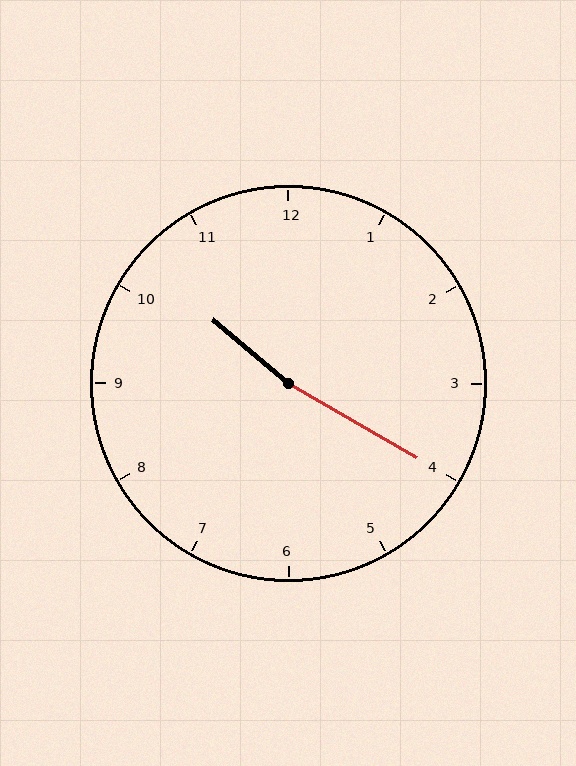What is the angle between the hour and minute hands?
Approximately 170 degrees.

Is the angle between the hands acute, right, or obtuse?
It is obtuse.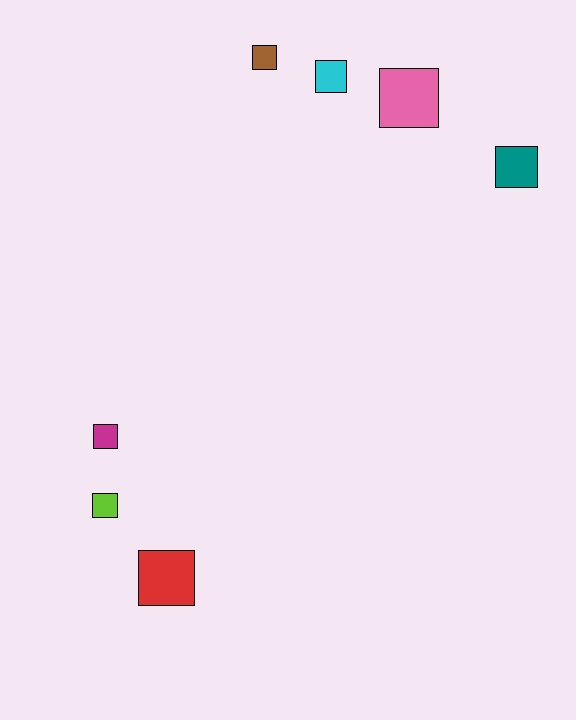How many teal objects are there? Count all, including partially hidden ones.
There is 1 teal object.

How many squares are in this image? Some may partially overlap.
There are 7 squares.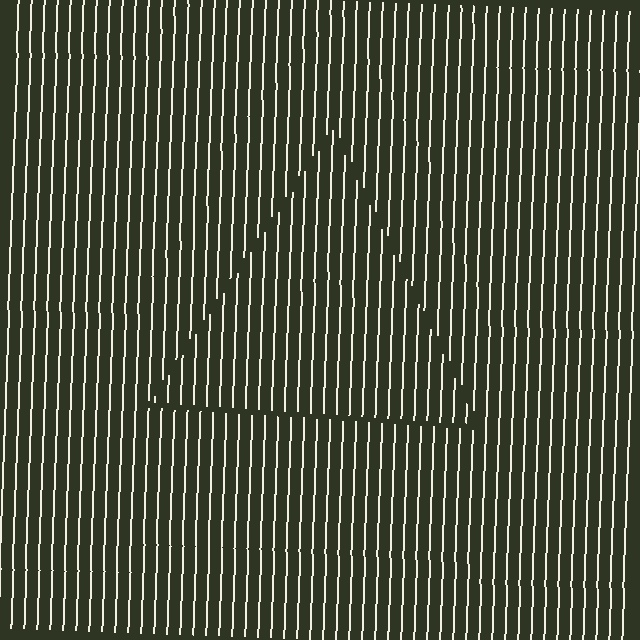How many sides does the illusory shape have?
3 sides — the line-ends trace a triangle.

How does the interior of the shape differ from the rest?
The interior of the shape contains the same grating, shifted by half a period — the contour is defined by the phase discontinuity where line-ends from the inner and outer gratings abut.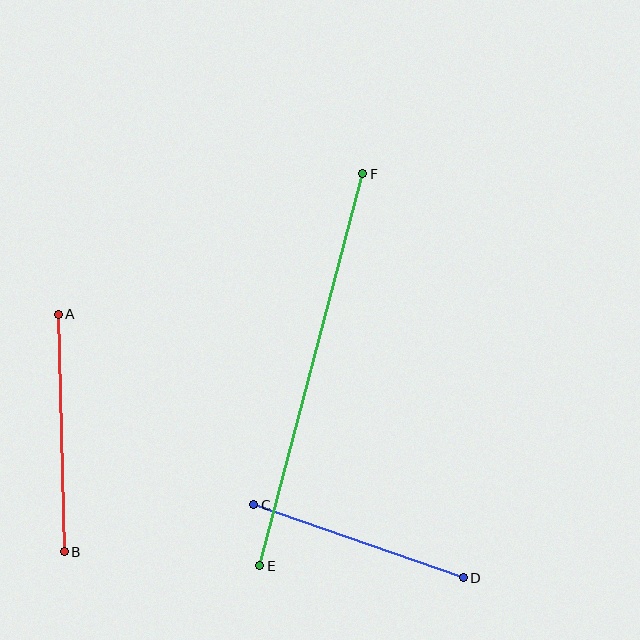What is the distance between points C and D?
The distance is approximately 222 pixels.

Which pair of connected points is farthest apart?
Points E and F are farthest apart.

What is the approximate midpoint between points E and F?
The midpoint is at approximately (311, 370) pixels.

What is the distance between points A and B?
The distance is approximately 238 pixels.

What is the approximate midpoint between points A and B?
The midpoint is at approximately (61, 433) pixels.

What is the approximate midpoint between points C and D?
The midpoint is at approximately (359, 541) pixels.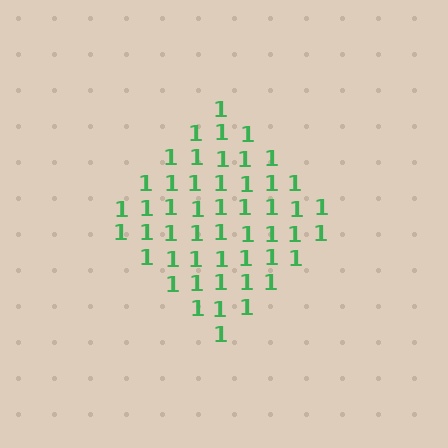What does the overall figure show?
The overall figure shows a diamond.